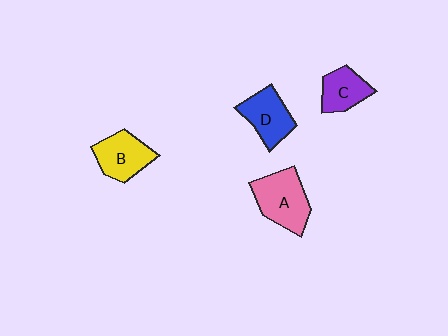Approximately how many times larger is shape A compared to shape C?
Approximately 1.5 times.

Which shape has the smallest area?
Shape C (purple).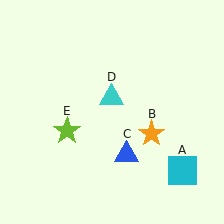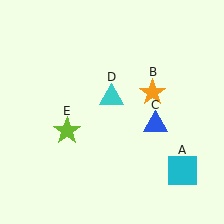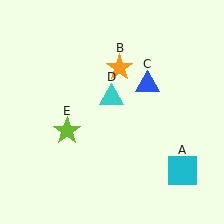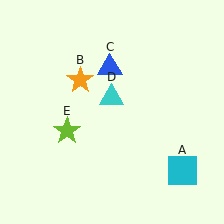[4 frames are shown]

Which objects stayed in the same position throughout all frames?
Cyan square (object A) and cyan triangle (object D) and lime star (object E) remained stationary.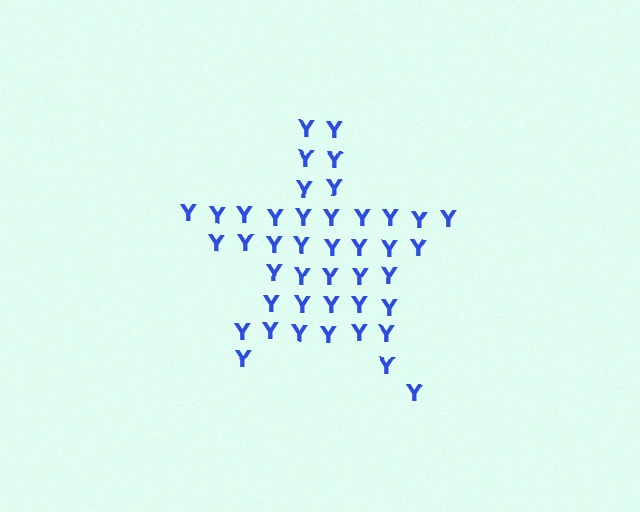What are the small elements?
The small elements are letter Y's.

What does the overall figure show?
The overall figure shows a star.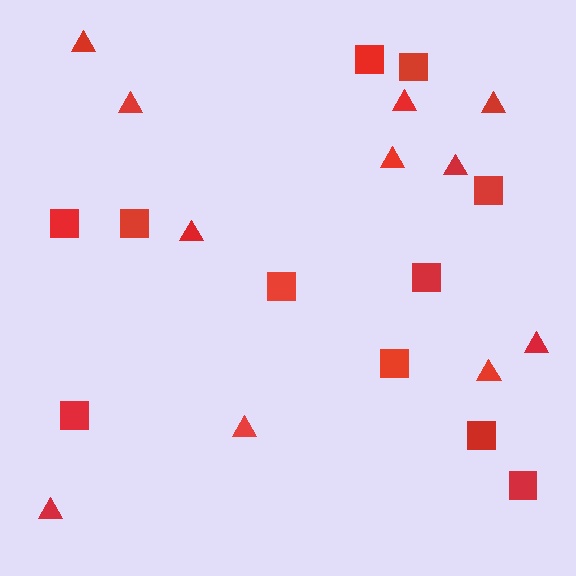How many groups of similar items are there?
There are 2 groups: one group of triangles (11) and one group of squares (11).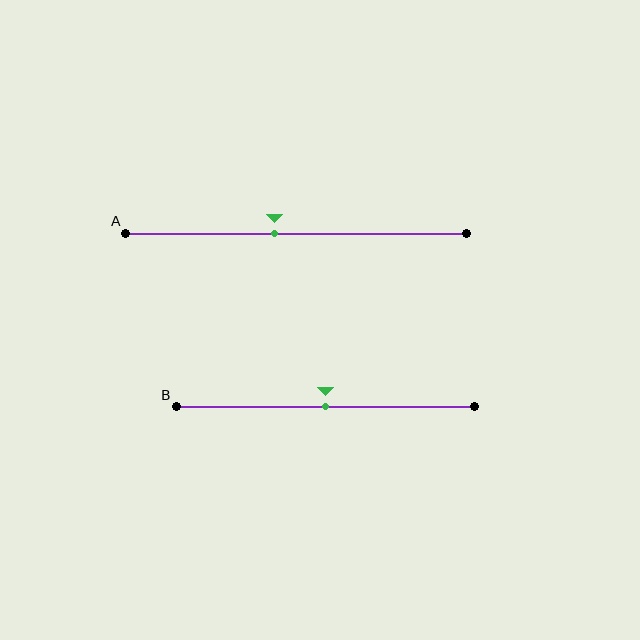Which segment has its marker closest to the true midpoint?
Segment B has its marker closest to the true midpoint.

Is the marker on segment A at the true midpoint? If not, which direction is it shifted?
No, the marker on segment A is shifted to the left by about 6% of the segment length.